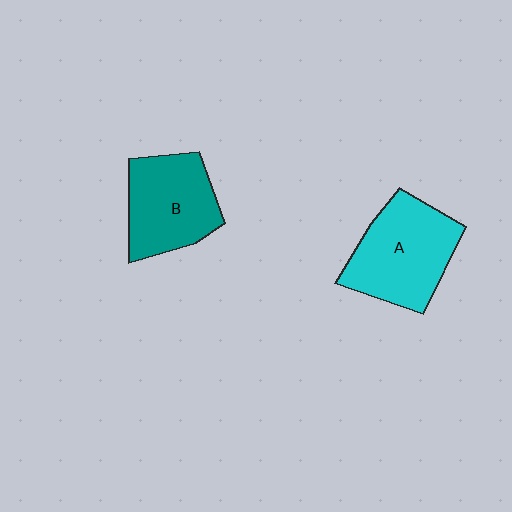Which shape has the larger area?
Shape A (cyan).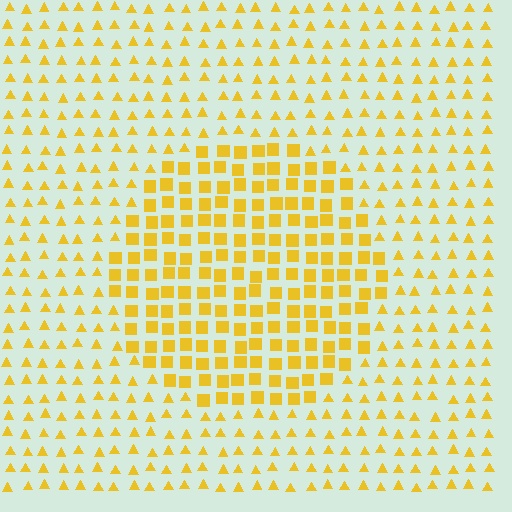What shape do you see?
I see a circle.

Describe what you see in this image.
The image is filled with small yellow elements arranged in a uniform grid. A circle-shaped region contains squares, while the surrounding area contains triangles. The boundary is defined purely by the change in element shape.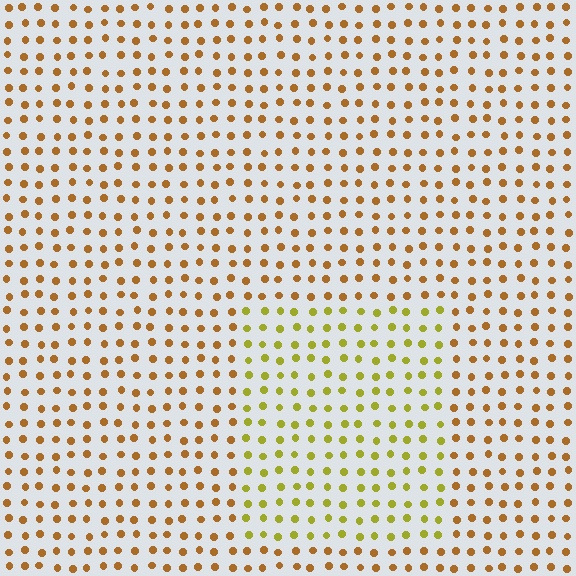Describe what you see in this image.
The image is filled with small brown elements in a uniform arrangement. A rectangle-shaped region is visible where the elements are tinted to a slightly different hue, forming a subtle color boundary.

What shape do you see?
I see a rectangle.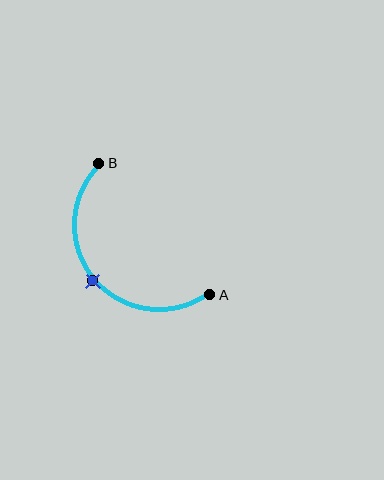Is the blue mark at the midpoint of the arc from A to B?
Yes. The blue mark lies on the arc at equal arc-length from both A and B — it is the arc midpoint.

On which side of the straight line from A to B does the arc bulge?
The arc bulges below and to the left of the straight line connecting A and B.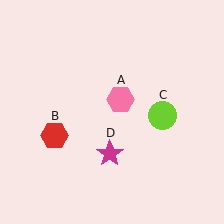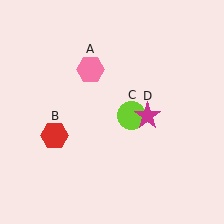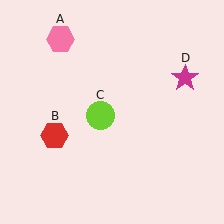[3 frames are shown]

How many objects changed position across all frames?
3 objects changed position: pink hexagon (object A), lime circle (object C), magenta star (object D).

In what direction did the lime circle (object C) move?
The lime circle (object C) moved left.